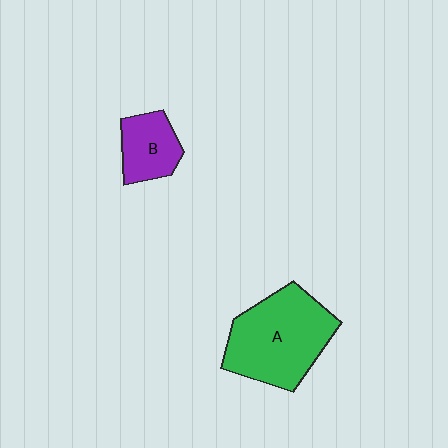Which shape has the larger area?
Shape A (green).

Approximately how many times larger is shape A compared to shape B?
Approximately 2.2 times.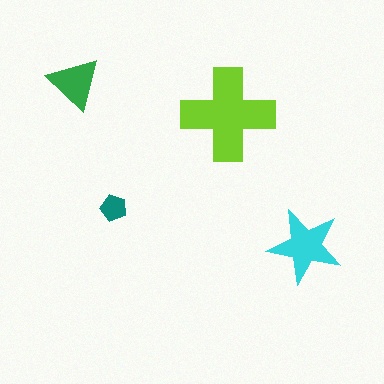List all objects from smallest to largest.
The teal pentagon, the green triangle, the cyan star, the lime cross.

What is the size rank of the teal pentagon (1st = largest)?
4th.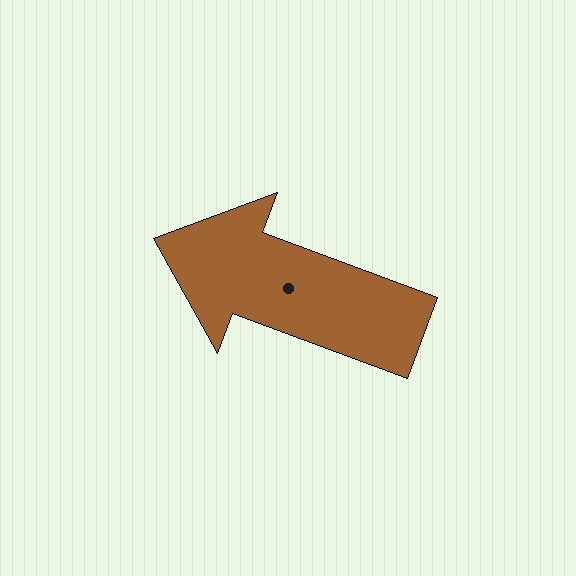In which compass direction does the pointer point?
West.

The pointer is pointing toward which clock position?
Roughly 10 o'clock.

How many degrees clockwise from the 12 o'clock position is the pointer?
Approximately 290 degrees.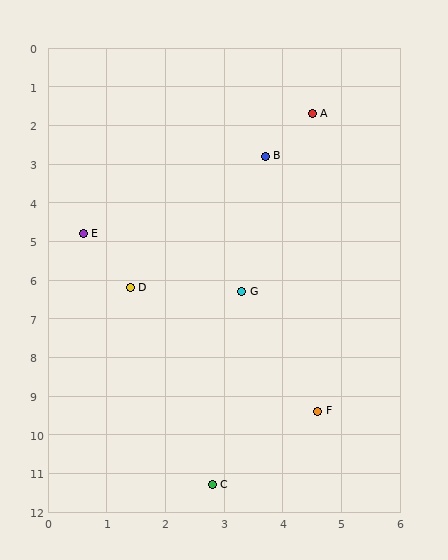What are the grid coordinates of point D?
Point D is at approximately (1.4, 6.2).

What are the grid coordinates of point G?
Point G is at approximately (3.3, 6.3).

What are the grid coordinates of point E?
Point E is at approximately (0.6, 4.8).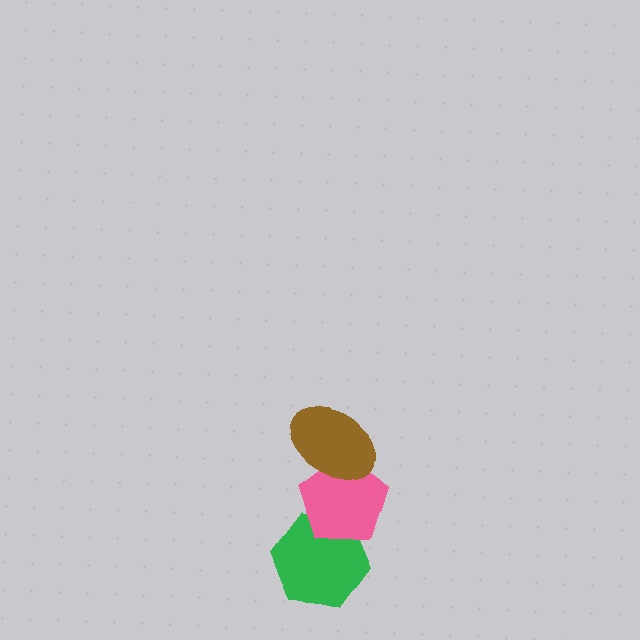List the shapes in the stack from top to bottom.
From top to bottom: the brown ellipse, the pink pentagon, the green hexagon.